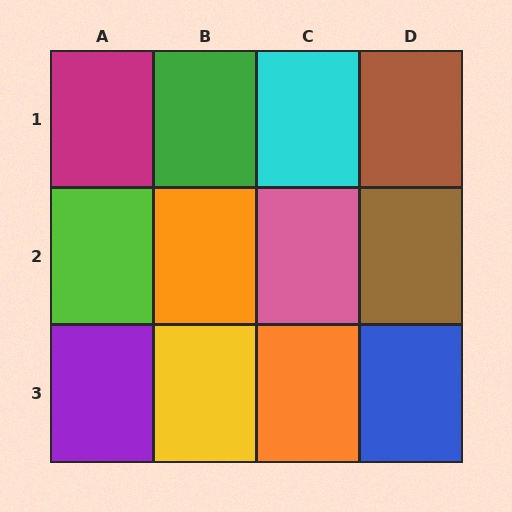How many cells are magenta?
1 cell is magenta.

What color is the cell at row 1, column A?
Magenta.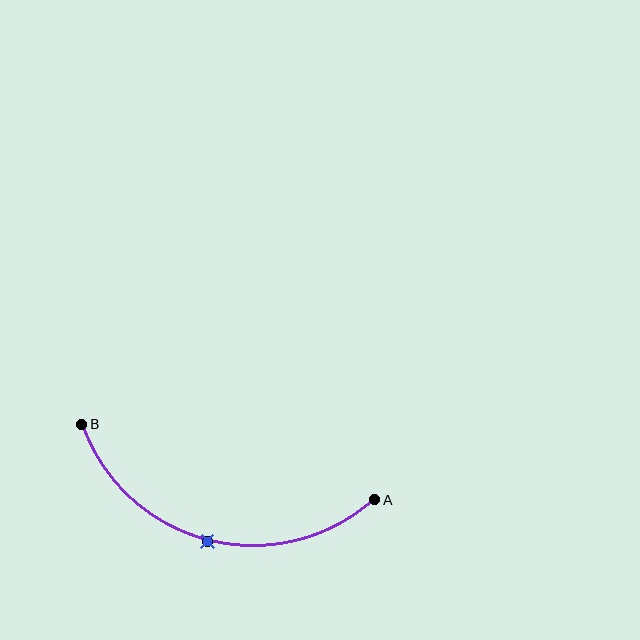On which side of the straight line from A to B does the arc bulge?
The arc bulges below the straight line connecting A and B.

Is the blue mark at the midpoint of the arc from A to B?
Yes. The blue mark lies on the arc at equal arc-length from both A and B — it is the arc midpoint.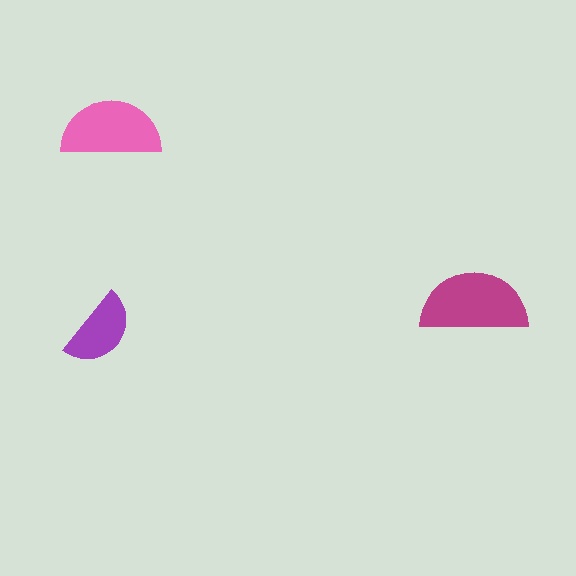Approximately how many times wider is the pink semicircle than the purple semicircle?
About 1.5 times wider.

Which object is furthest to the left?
The purple semicircle is leftmost.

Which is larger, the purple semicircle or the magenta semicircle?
The magenta one.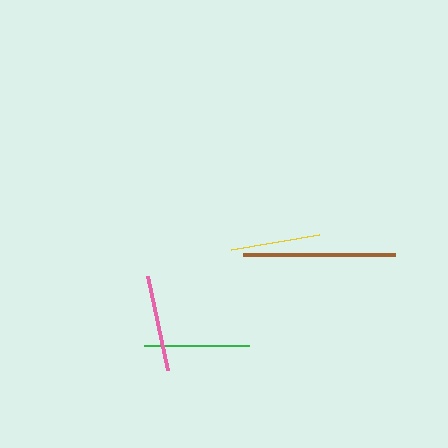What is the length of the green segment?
The green segment is approximately 105 pixels long.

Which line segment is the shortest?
The yellow line is the shortest at approximately 90 pixels.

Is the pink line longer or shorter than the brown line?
The brown line is longer than the pink line.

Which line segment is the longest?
The brown line is the longest at approximately 152 pixels.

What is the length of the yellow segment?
The yellow segment is approximately 90 pixels long.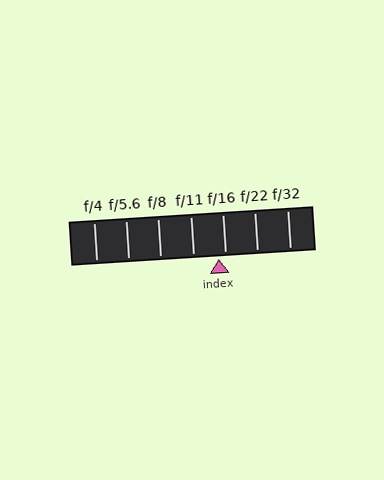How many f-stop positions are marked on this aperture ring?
There are 7 f-stop positions marked.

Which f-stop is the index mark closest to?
The index mark is closest to f/16.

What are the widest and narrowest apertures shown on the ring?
The widest aperture shown is f/4 and the narrowest is f/32.